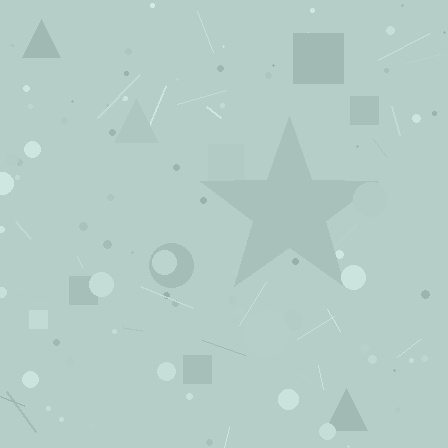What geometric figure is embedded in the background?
A star is embedded in the background.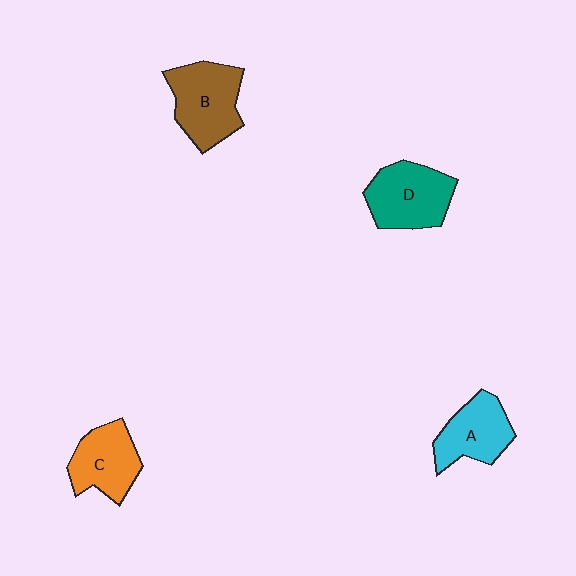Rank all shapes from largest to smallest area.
From largest to smallest: B (brown), D (teal), C (orange), A (cyan).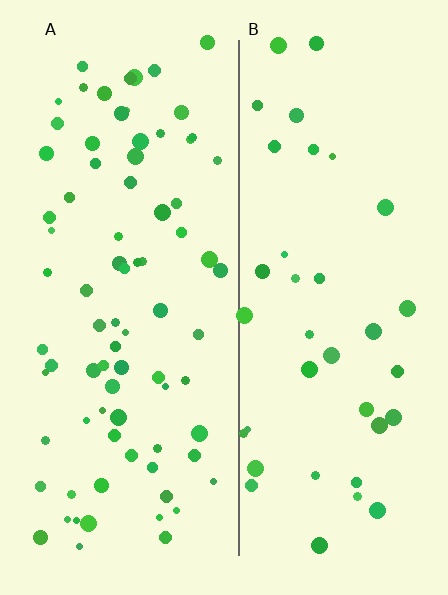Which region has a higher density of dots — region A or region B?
A (the left).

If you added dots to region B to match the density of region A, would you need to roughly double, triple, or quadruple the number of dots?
Approximately double.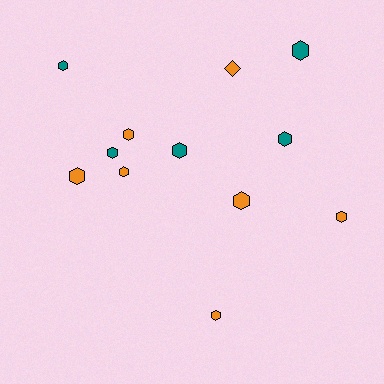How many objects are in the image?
There are 12 objects.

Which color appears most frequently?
Orange, with 7 objects.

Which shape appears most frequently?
Hexagon, with 11 objects.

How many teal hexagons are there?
There are 5 teal hexagons.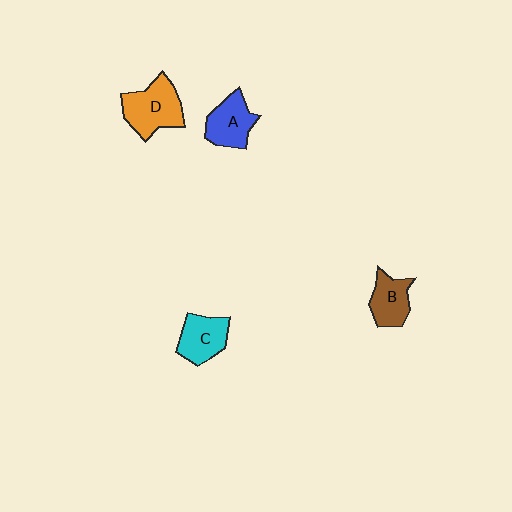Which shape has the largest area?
Shape D (orange).